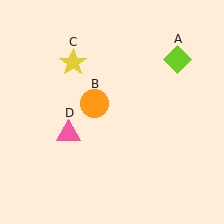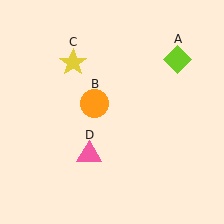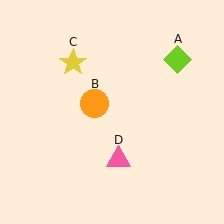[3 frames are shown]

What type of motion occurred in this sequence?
The pink triangle (object D) rotated counterclockwise around the center of the scene.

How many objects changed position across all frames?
1 object changed position: pink triangle (object D).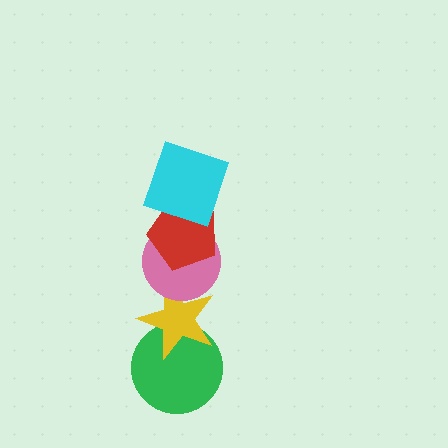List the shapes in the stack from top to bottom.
From top to bottom: the cyan square, the red pentagon, the pink circle, the yellow star, the green circle.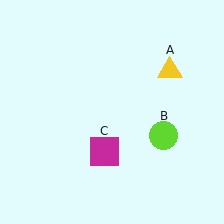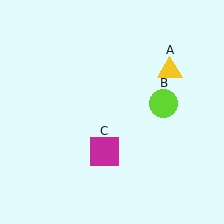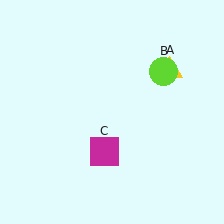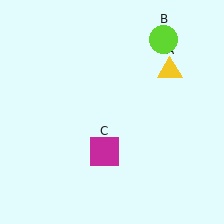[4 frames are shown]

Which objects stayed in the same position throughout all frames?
Yellow triangle (object A) and magenta square (object C) remained stationary.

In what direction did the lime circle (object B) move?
The lime circle (object B) moved up.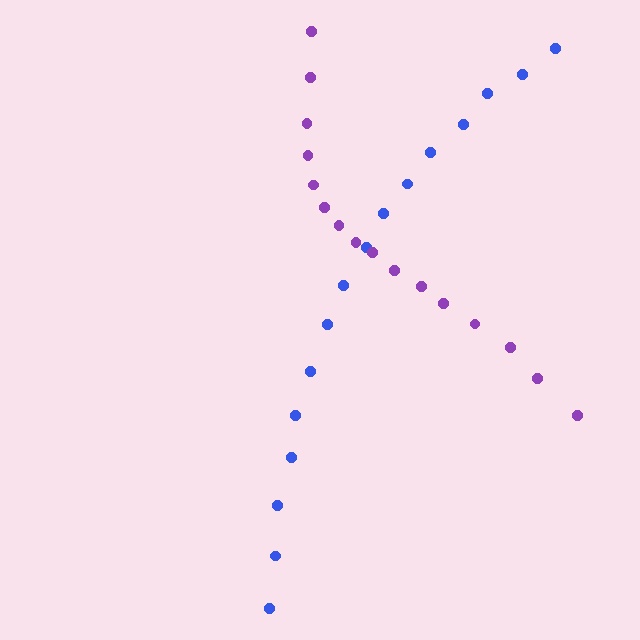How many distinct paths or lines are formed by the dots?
There are 2 distinct paths.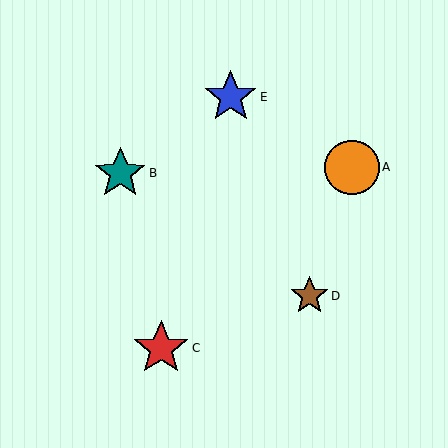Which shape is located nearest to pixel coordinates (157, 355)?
The red star (labeled C) at (161, 348) is nearest to that location.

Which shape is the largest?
The red star (labeled C) is the largest.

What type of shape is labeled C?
Shape C is a red star.